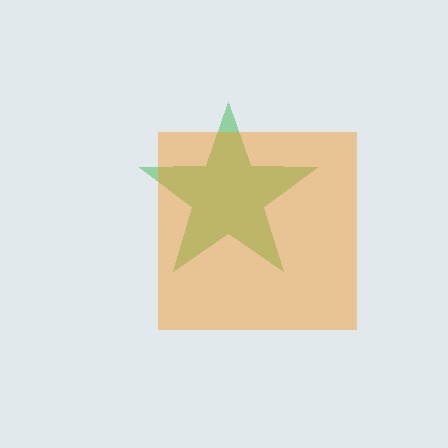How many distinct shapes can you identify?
There are 2 distinct shapes: a green star, an orange square.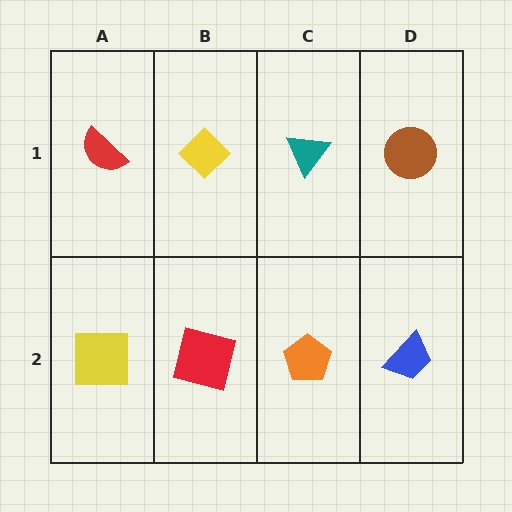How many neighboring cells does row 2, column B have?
3.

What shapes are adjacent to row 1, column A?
A yellow square (row 2, column A), a yellow diamond (row 1, column B).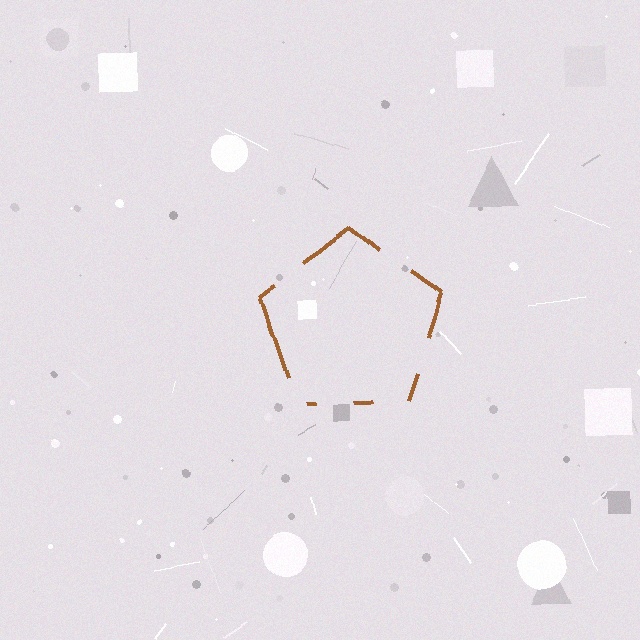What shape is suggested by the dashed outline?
The dashed outline suggests a pentagon.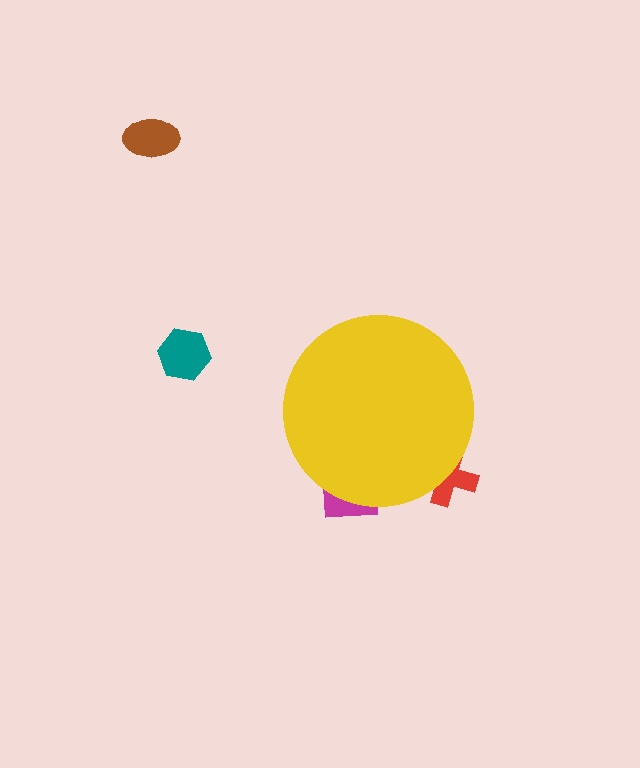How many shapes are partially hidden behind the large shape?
2 shapes are partially hidden.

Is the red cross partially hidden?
Yes, the red cross is partially hidden behind the yellow circle.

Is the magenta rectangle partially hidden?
Yes, the magenta rectangle is partially hidden behind the yellow circle.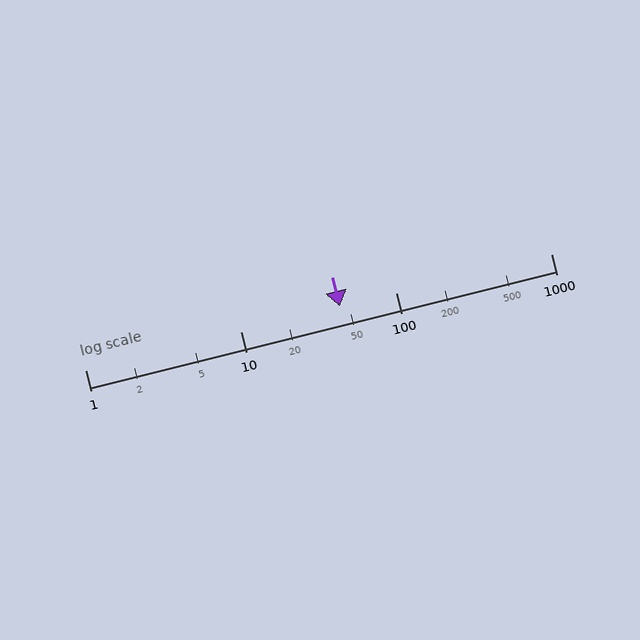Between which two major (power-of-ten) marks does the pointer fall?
The pointer is between 10 and 100.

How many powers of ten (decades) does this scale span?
The scale spans 3 decades, from 1 to 1000.